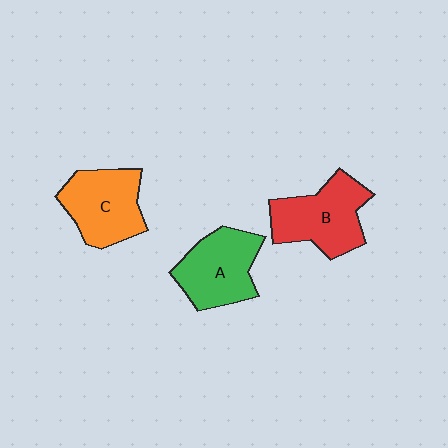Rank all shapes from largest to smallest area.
From largest to smallest: B (red), A (green), C (orange).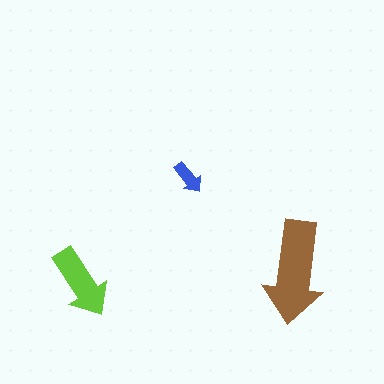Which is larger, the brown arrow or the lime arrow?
The brown one.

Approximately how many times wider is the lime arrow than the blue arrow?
About 2 times wider.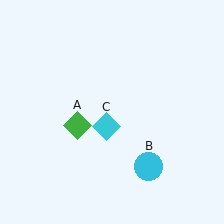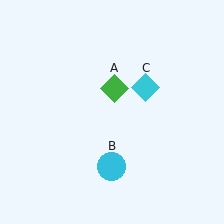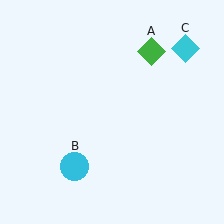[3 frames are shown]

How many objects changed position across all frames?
3 objects changed position: green diamond (object A), cyan circle (object B), cyan diamond (object C).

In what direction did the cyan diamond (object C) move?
The cyan diamond (object C) moved up and to the right.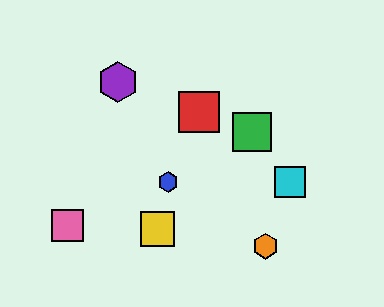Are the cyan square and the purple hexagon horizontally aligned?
No, the cyan square is at y≈182 and the purple hexagon is at y≈82.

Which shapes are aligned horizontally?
The blue hexagon, the cyan square are aligned horizontally.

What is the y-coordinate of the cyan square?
The cyan square is at y≈182.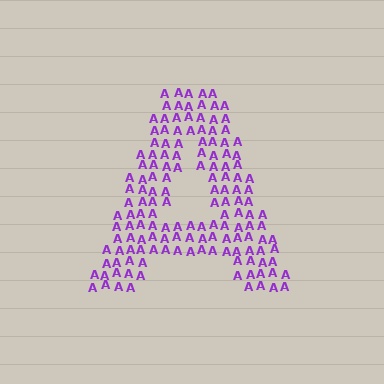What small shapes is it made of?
It is made of small letter A's.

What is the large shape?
The large shape is the letter A.